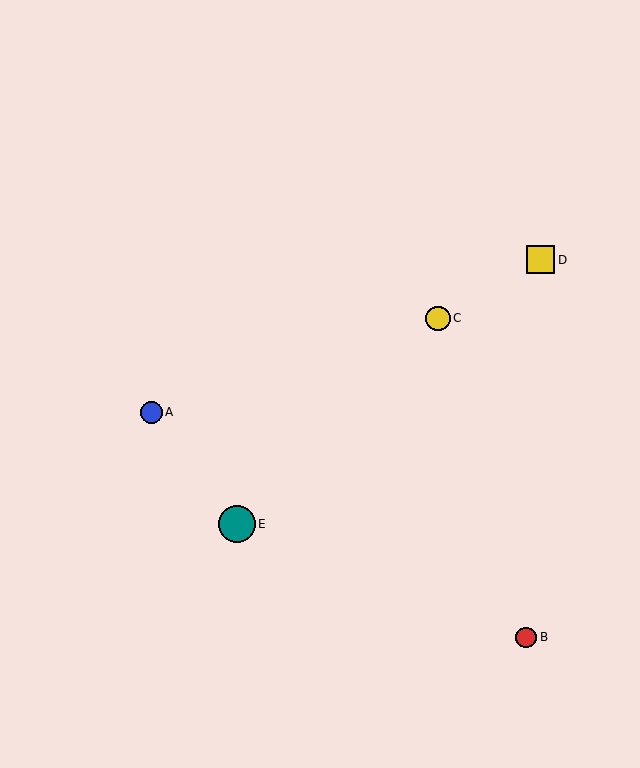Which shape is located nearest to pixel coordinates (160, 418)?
The blue circle (labeled A) at (151, 412) is nearest to that location.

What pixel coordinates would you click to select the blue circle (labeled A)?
Click at (151, 412) to select the blue circle A.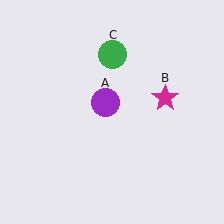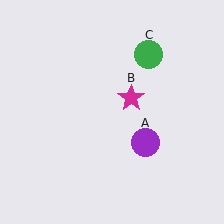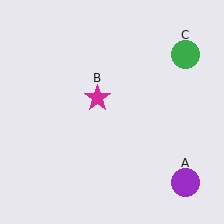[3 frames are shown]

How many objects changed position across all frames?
3 objects changed position: purple circle (object A), magenta star (object B), green circle (object C).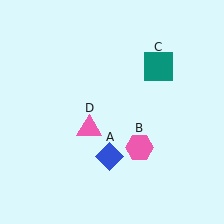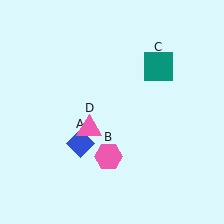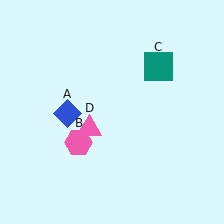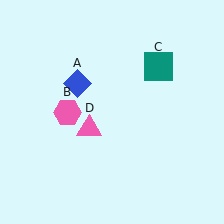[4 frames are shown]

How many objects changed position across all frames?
2 objects changed position: blue diamond (object A), pink hexagon (object B).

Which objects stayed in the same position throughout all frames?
Teal square (object C) and pink triangle (object D) remained stationary.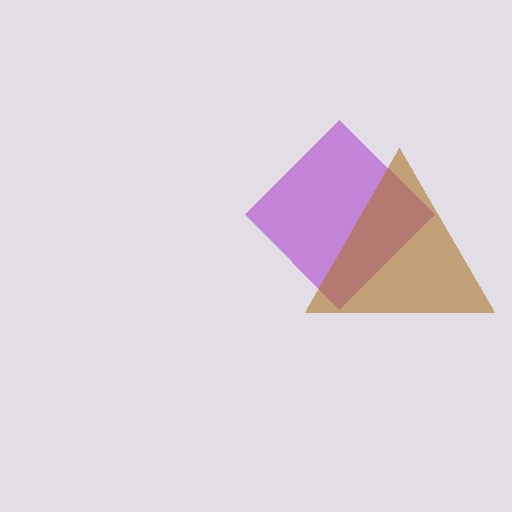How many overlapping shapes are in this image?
There are 2 overlapping shapes in the image.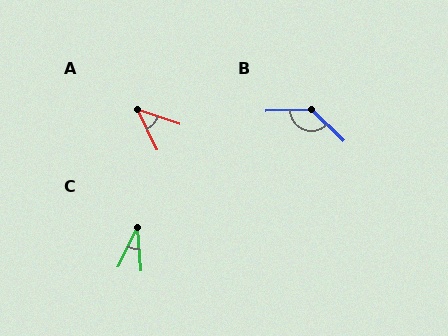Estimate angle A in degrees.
Approximately 45 degrees.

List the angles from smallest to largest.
C (31°), A (45°), B (134°).